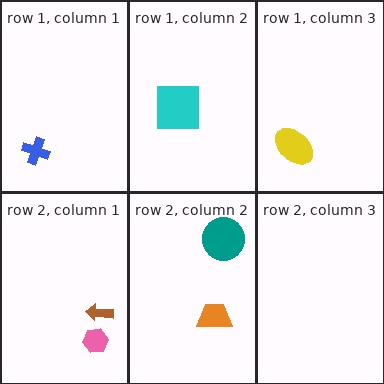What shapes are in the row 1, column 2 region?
The cyan square.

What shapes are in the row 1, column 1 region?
The blue cross.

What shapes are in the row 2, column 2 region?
The teal circle, the orange trapezoid.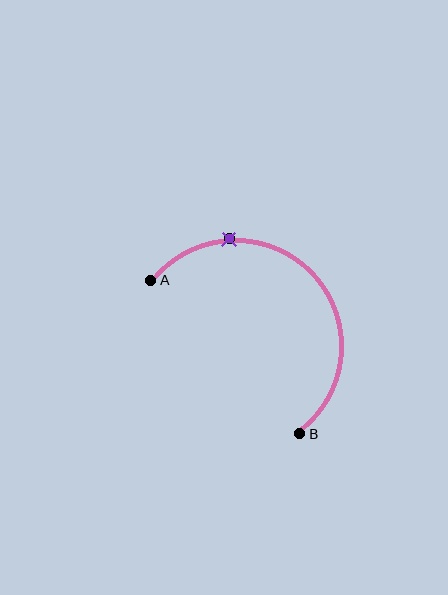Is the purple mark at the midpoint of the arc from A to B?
No. The purple mark lies on the arc but is closer to endpoint A. The arc midpoint would be at the point on the curve equidistant along the arc from both A and B.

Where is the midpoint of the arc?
The arc midpoint is the point on the curve farthest from the straight line joining A and B. It sits above and to the right of that line.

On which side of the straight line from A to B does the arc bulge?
The arc bulges above and to the right of the straight line connecting A and B.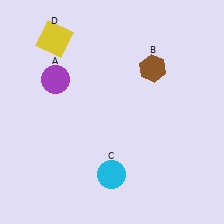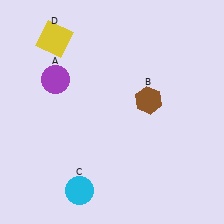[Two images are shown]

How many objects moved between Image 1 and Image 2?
2 objects moved between the two images.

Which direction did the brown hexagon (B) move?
The brown hexagon (B) moved down.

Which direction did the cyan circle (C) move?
The cyan circle (C) moved left.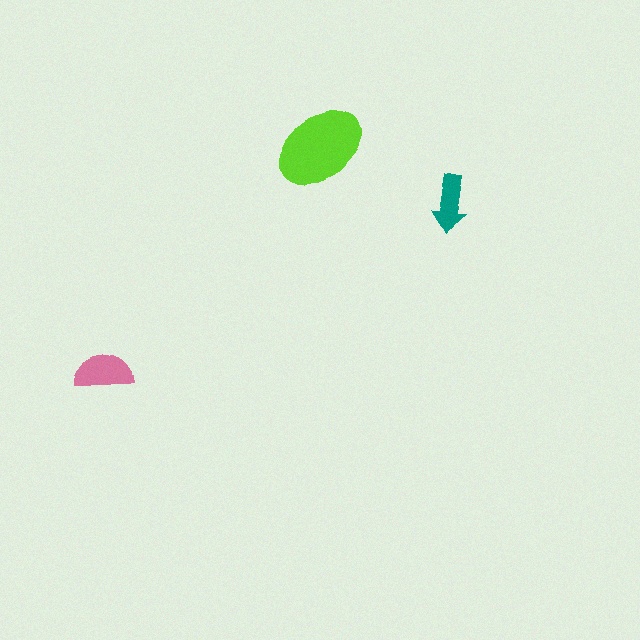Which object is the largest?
The lime ellipse.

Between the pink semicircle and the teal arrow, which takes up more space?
The pink semicircle.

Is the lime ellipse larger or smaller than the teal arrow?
Larger.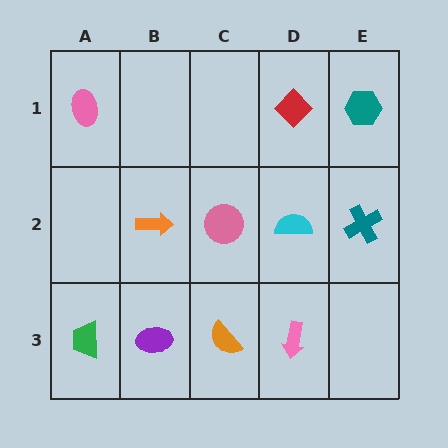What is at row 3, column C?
An orange semicircle.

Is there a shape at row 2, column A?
No, that cell is empty.